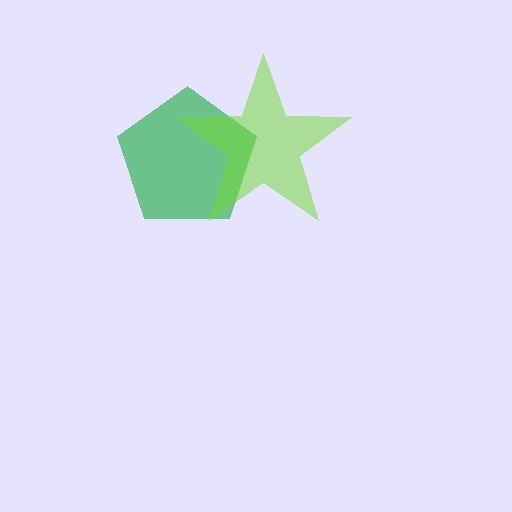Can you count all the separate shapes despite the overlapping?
Yes, there are 2 separate shapes.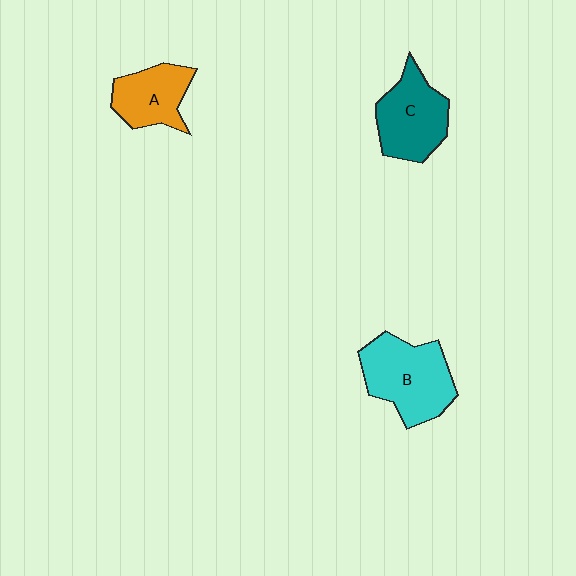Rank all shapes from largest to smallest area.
From largest to smallest: B (cyan), C (teal), A (orange).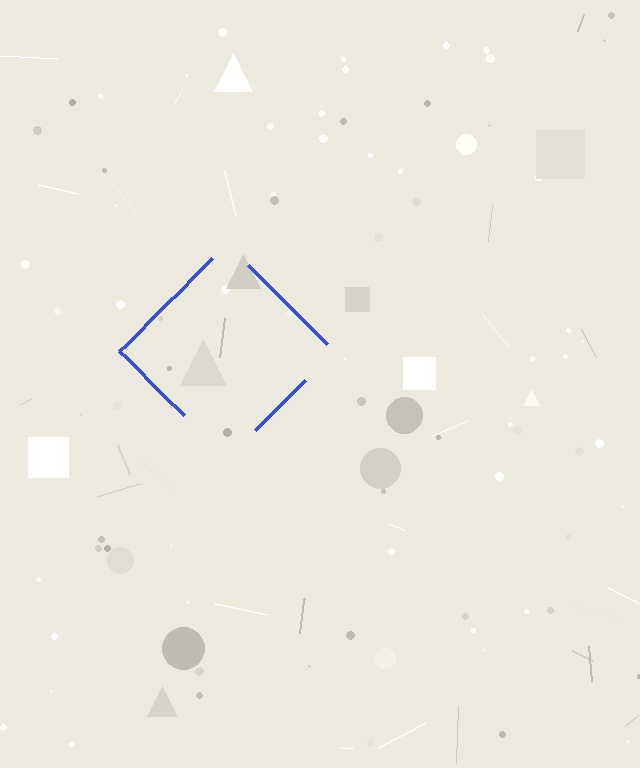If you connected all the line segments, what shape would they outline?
They would outline a diamond.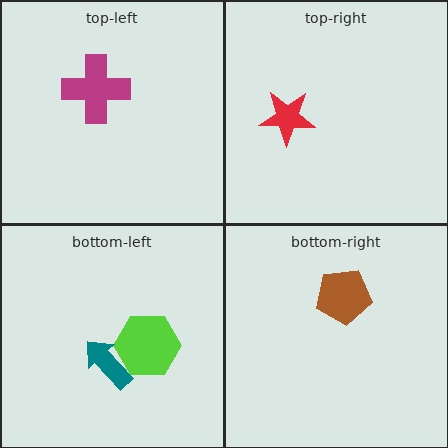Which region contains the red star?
The top-right region.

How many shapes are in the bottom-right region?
1.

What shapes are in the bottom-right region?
The brown pentagon.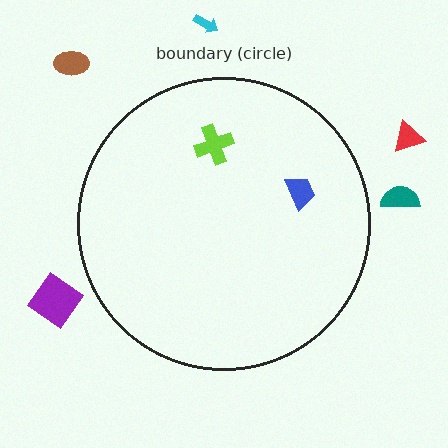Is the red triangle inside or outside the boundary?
Outside.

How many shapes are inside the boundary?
2 inside, 5 outside.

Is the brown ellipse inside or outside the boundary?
Outside.